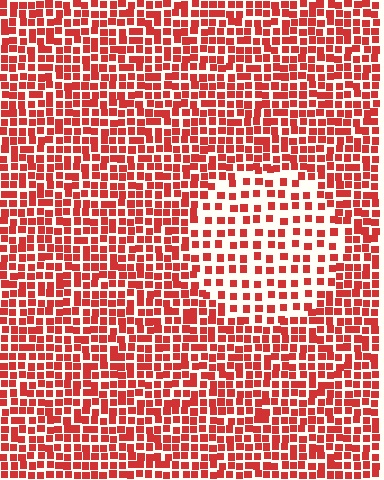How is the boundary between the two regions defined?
The boundary is defined by a change in element density (approximately 1.9x ratio). All elements are the same color, size, and shape.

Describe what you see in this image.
The image contains small red elements arranged at two different densities. A circle-shaped region is visible where the elements are less densely packed than the surrounding area.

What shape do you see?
I see a circle.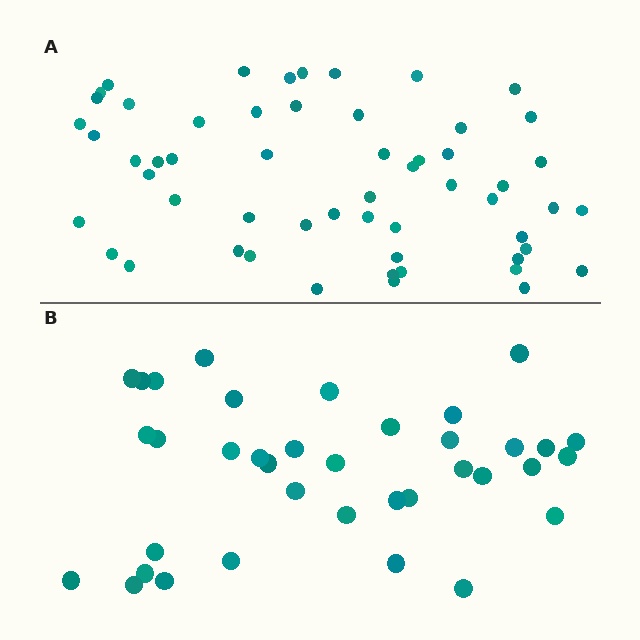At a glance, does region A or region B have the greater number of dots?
Region A (the top region) has more dots.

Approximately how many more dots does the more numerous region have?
Region A has approximately 20 more dots than region B.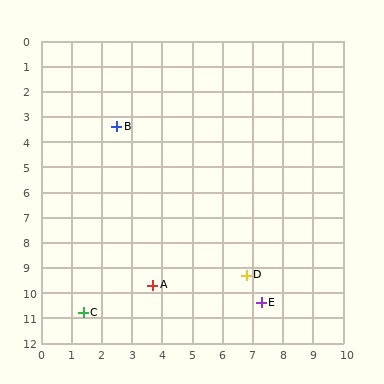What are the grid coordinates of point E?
Point E is at approximately (7.3, 10.4).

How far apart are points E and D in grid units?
Points E and D are about 1.2 grid units apart.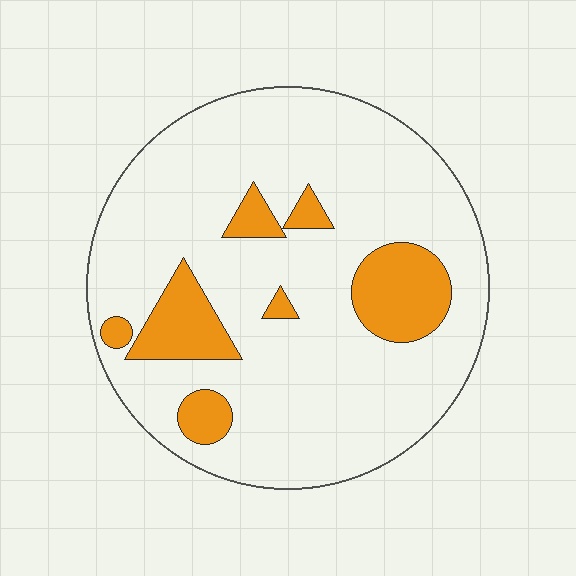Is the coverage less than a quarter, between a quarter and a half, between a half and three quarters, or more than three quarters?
Less than a quarter.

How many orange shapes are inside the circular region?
7.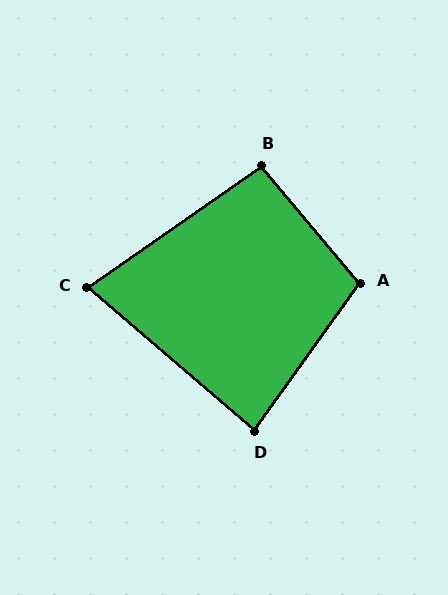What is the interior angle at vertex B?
Approximately 95 degrees (obtuse).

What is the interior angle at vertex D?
Approximately 85 degrees (acute).